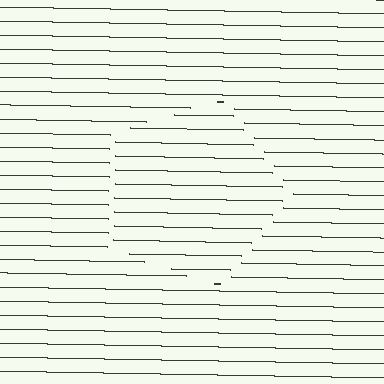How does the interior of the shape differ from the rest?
The interior of the shape contains the same grating, shifted by half a period — the contour is defined by the phase discontinuity where line-ends from the inner and outer gratings abut.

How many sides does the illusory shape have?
5 sides — the line-ends trace a pentagon.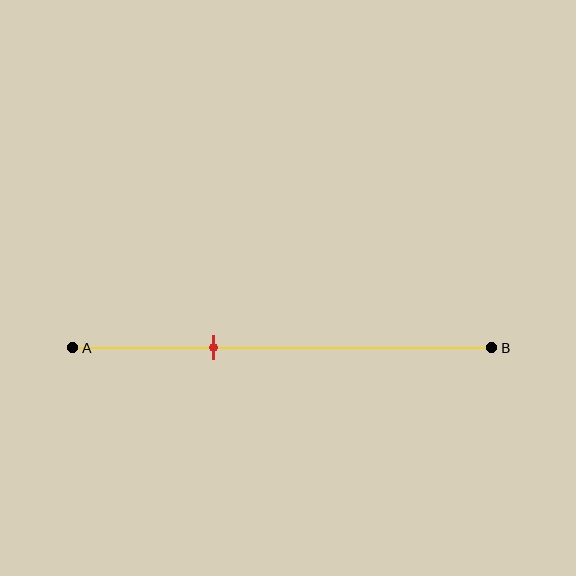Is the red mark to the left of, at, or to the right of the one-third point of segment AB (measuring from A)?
The red mark is approximately at the one-third point of segment AB.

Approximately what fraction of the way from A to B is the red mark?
The red mark is approximately 35% of the way from A to B.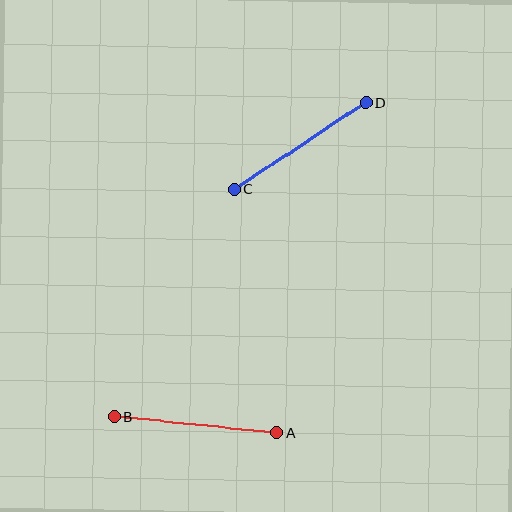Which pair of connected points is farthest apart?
Points A and B are farthest apart.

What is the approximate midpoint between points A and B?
The midpoint is at approximately (196, 424) pixels.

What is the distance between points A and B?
The distance is approximately 163 pixels.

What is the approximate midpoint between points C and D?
The midpoint is at approximately (300, 146) pixels.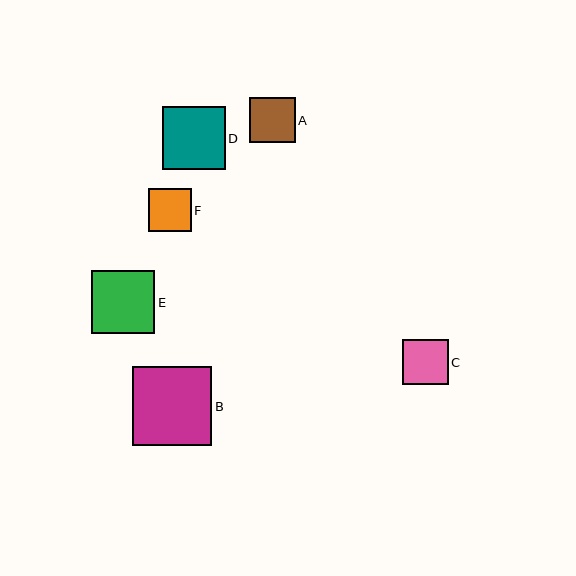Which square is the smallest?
Square F is the smallest with a size of approximately 43 pixels.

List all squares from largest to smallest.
From largest to smallest: B, E, D, A, C, F.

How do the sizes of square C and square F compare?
Square C and square F are approximately the same size.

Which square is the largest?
Square B is the largest with a size of approximately 80 pixels.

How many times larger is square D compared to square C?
Square D is approximately 1.4 times the size of square C.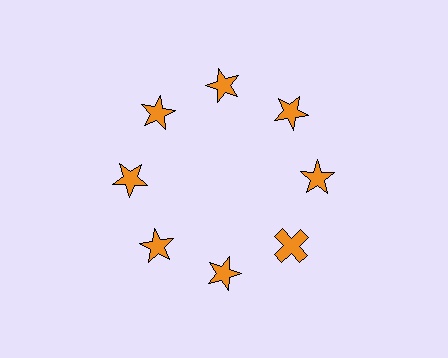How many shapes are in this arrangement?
There are 8 shapes arranged in a ring pattern.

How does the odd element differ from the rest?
It has a different shape: cross instead of star.